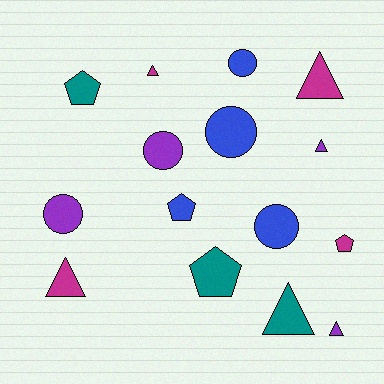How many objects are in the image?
There are 15 objects.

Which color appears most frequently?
Magenta, with 4 objects.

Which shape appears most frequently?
Triangle, with 6 objects.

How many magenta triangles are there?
There are 3 magenta triangles.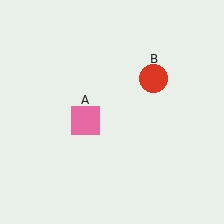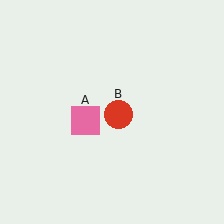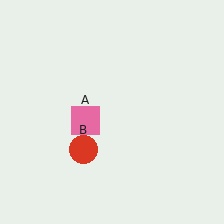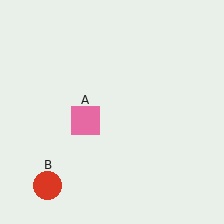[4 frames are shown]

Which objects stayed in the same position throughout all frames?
Pink square (object A) remained stationary.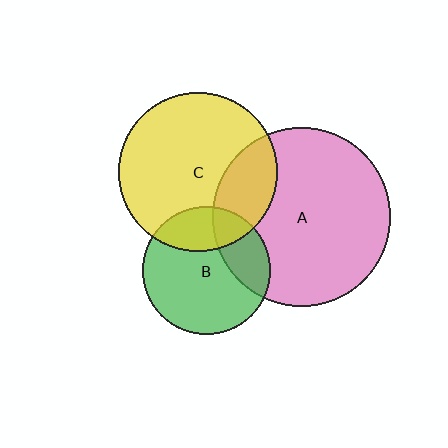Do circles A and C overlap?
Yes.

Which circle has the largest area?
Circle A (pink).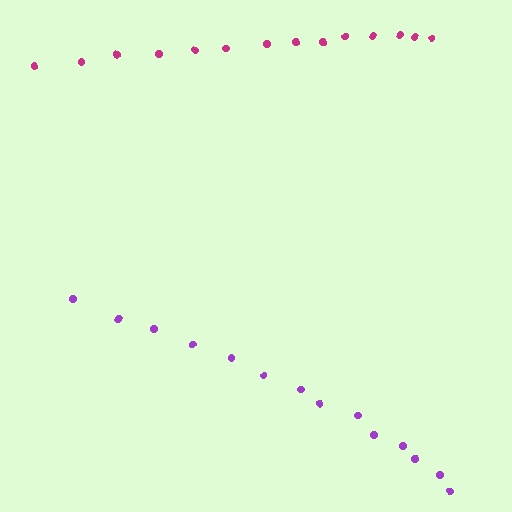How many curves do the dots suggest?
There are 2 distinct paths.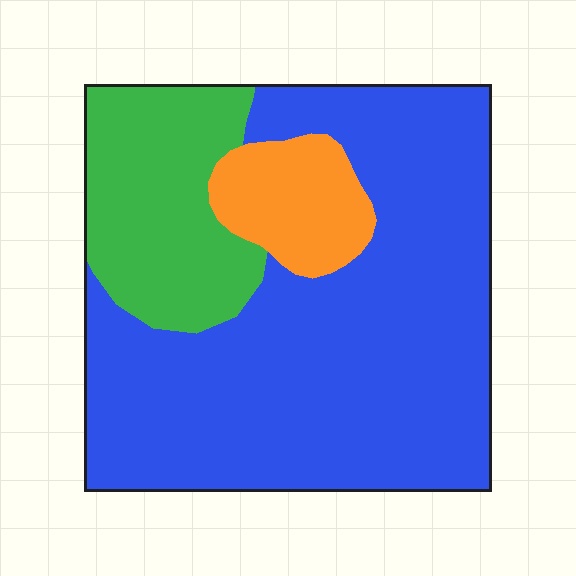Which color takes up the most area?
Blue, at roughly 70%.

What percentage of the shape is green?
Green takes up about one fifth (1/5) of the shape.